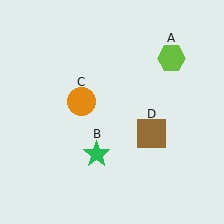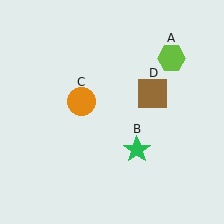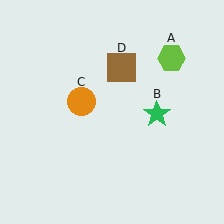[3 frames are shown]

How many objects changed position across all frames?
2 objects changed position: green star (object B), brown square (object D).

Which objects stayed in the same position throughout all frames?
Lime hexagon (object A) and orange circle (object C) remained stationary.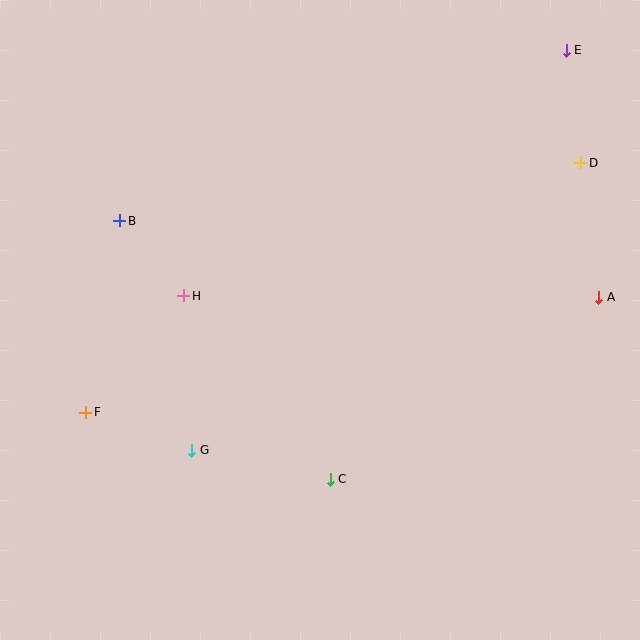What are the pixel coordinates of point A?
Point A is at (599, 297).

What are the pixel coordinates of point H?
Point H is at (184, 296).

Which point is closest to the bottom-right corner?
Point A is closest to the bottom-right corner.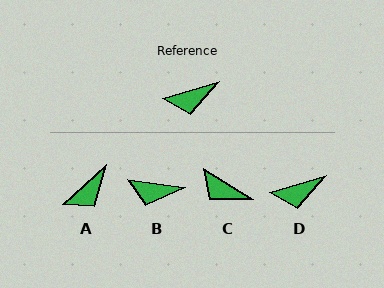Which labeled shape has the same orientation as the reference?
D.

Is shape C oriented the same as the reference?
No, it is off by about 48 degrees.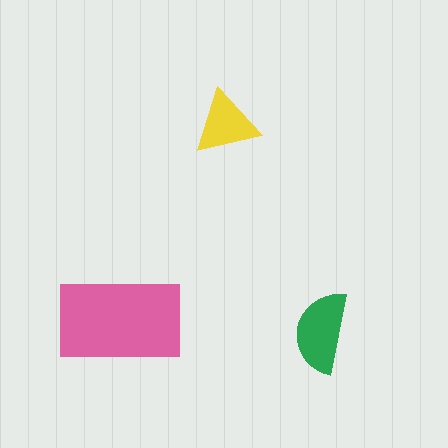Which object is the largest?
The pink rectangle.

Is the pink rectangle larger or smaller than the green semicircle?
Larger.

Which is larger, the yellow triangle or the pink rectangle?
The pink rectangle.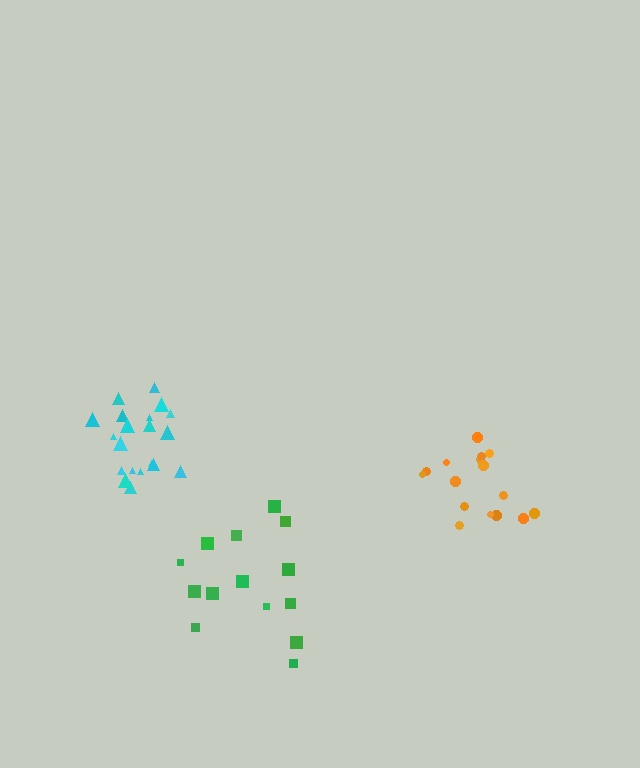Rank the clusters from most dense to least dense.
cyan, orange, green.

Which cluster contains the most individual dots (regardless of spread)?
Cyan (20).